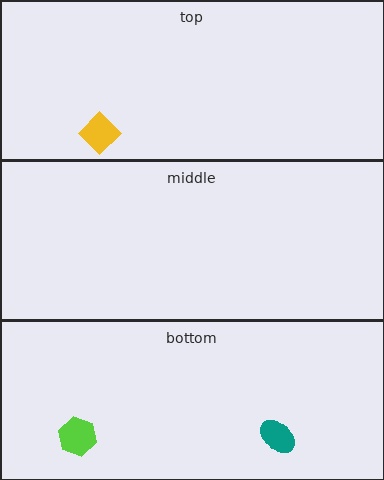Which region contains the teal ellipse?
The bottom region.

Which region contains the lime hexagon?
The bottom region.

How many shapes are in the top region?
1.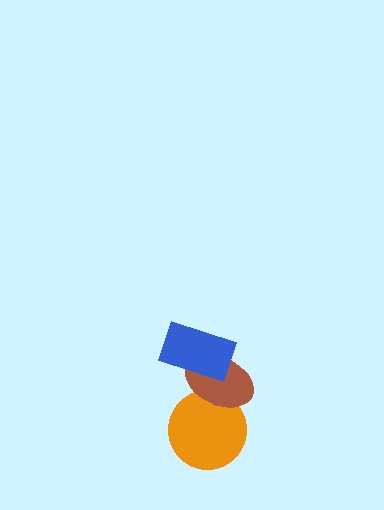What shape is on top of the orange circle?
The brown ellipse is on top of the orange circle.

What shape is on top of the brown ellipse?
The blue rectangle is on top of the brown ellipse.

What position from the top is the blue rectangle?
The blue rectangle is 1st from the top.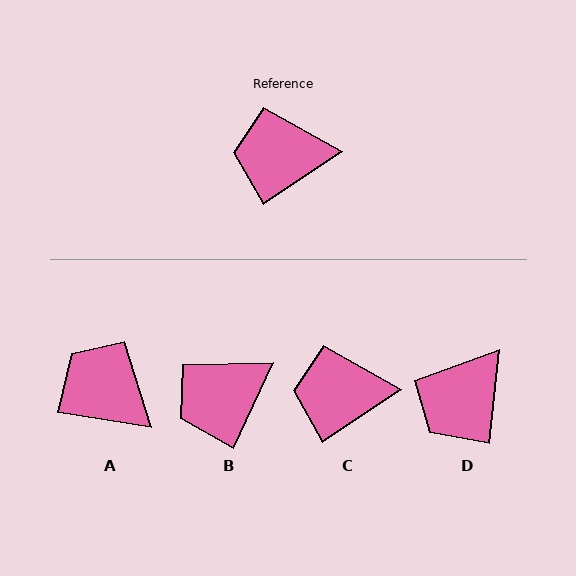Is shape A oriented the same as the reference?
No, it is off by about 43 degrees.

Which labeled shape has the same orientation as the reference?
C.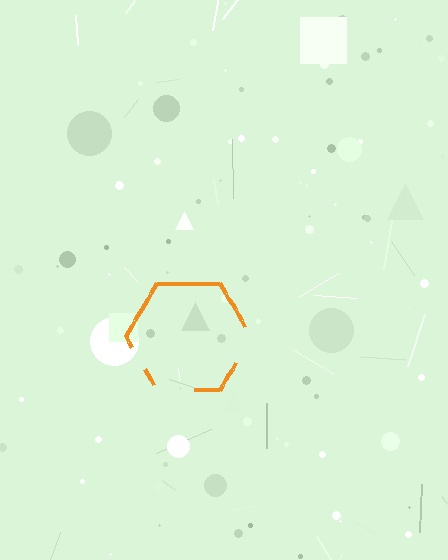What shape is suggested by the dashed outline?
The dashed outline suggests a hexagon.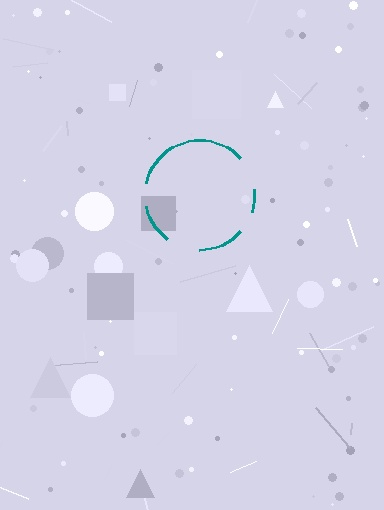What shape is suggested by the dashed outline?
The dashed outline suggests a circle.